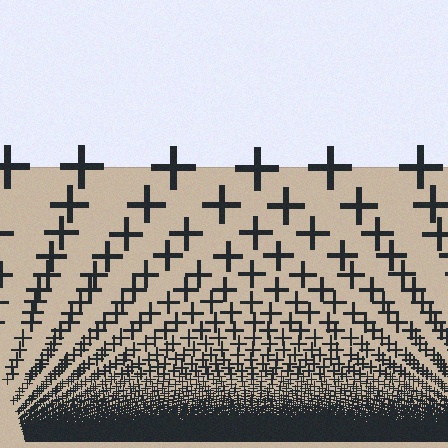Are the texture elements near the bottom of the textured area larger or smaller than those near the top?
Smaller. The gradient is inverted — elements near the bottom are smaller and denser.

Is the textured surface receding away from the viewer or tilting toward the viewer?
The surface appears to tilt toward the viewer. Texture elements get larger and sparser toward the top.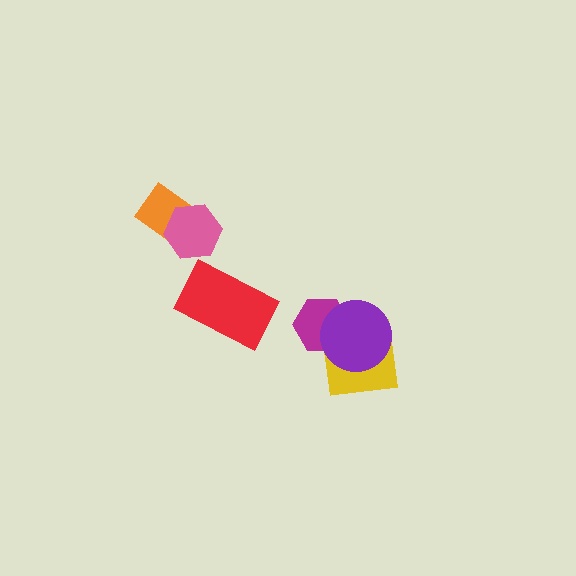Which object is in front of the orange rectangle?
The pink hexagon is in front of the orange rectangle.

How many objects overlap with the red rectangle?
0 objects overlap with the red rectangle.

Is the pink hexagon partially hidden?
No, no other shape covers it.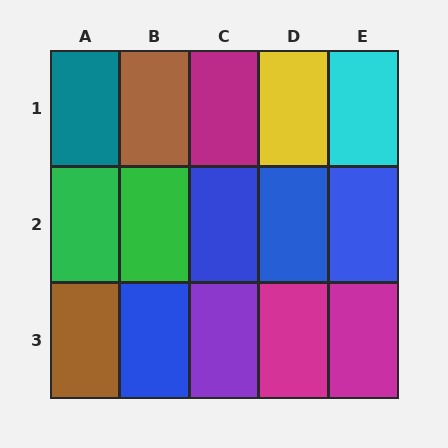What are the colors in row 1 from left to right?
Teal, brown, magenta, yellow, cyan.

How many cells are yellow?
1 cell is yellow.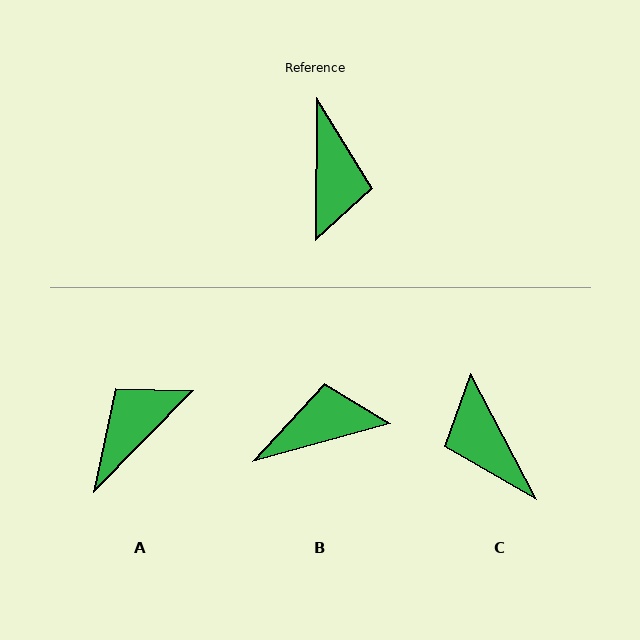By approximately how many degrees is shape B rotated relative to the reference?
Approximately 106 degrees counter-clockwise.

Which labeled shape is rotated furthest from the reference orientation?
C, about 152 degrees away.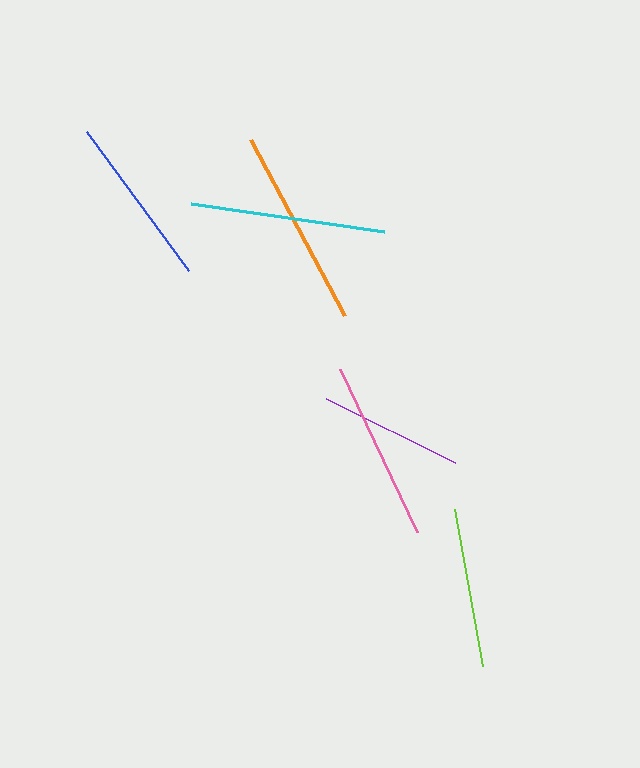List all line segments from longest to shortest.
From longest to shortest: orange, cyan, pink, blue, lime, purple.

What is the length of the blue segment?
The blue segment is approximately 172 pixels long.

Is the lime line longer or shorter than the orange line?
The orange line is longer than the lime line.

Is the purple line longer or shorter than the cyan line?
The cyan line is longer than the purple line.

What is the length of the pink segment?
The pink segment is approximately 180 pixels long.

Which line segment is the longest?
The orange line is the longest at approximately 199 pixels.